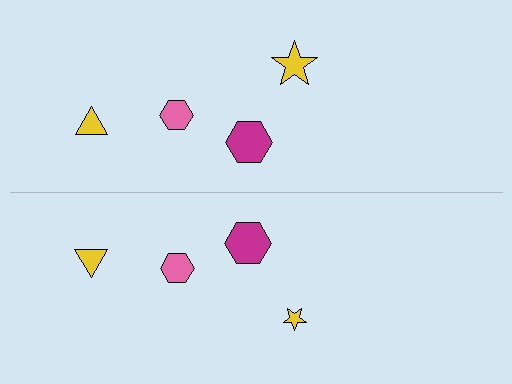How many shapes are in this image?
There are 8 shapes in this image.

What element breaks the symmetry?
The yellow star on the bottom side has a different size than its mirror counterpart.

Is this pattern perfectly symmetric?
No, the pattern is not perfectly symmetric. The yellow star on the bottom side has a different size than its mirror counterpart.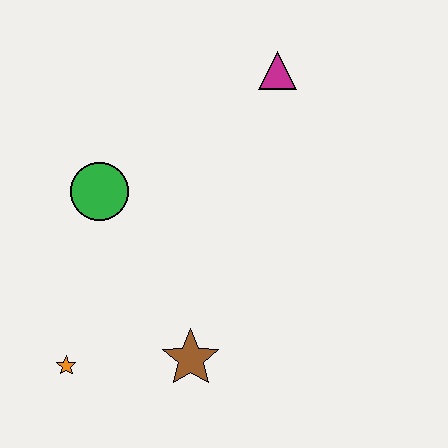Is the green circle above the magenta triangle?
No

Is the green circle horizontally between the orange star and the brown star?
Yes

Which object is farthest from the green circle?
The magenta triangle is farthest from the green circle.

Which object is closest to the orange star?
The brown star is closest to the orange star.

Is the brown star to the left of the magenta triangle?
Yes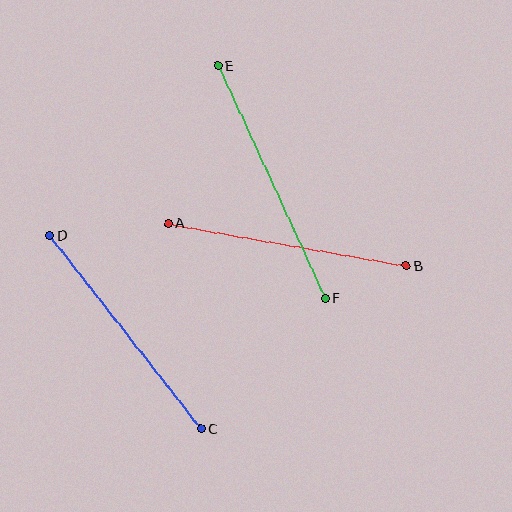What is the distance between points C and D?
The distance is approximately 246 pixels.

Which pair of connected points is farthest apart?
Points E and F are farthest apart.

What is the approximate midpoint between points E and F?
The midpoint is at approximately (271, 182) pixels.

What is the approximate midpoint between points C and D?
The midpoint is at approximately (125, 332) pixels.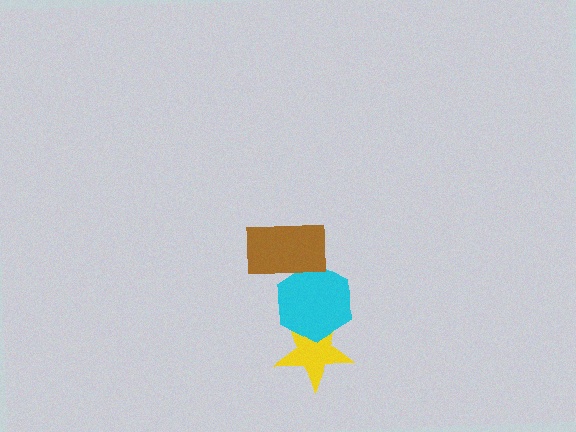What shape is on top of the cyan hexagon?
The brown rectangle is on top of the cyan hexagon.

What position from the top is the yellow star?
The yellow star is 3rd from the top.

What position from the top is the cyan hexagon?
The cyan hexagon is 2nd from the top.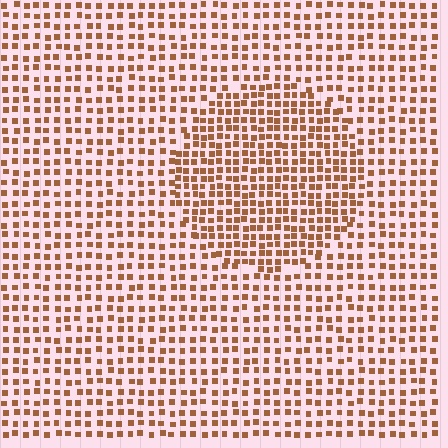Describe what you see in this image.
The image contains small brown elements arranged at two different densities. A circle-shaped region is visible where the elements are more densely packed than the surrounding area.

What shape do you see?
I see a circle.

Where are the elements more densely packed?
The elements are more densely packed inside the circle boundary.